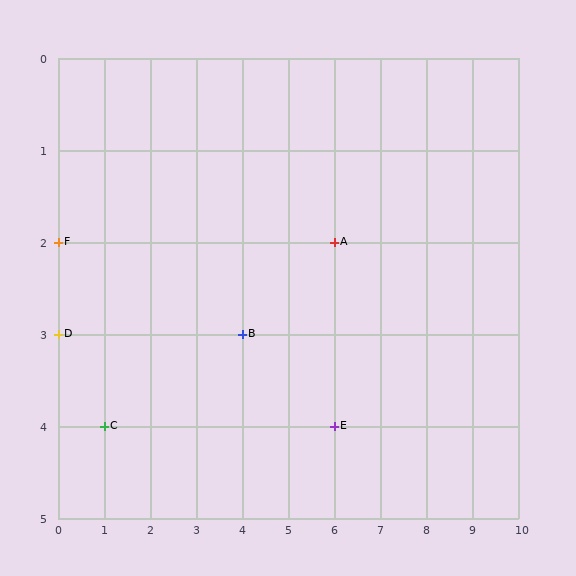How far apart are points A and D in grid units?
Points A and D are 6 columns and 1 row apart (about 6.1 grid units diagonally).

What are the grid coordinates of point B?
Point B is at grid coordinates (4, 3).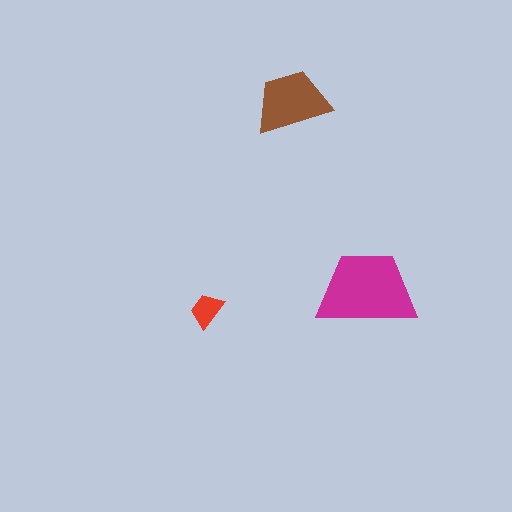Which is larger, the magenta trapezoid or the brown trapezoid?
The magenta one.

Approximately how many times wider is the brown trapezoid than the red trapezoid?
About 2 times wider.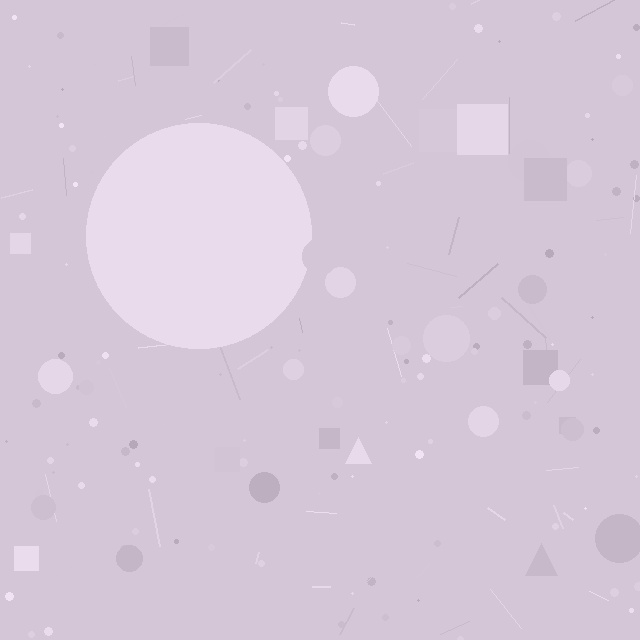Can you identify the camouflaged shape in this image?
The camouflaged shape is a circle.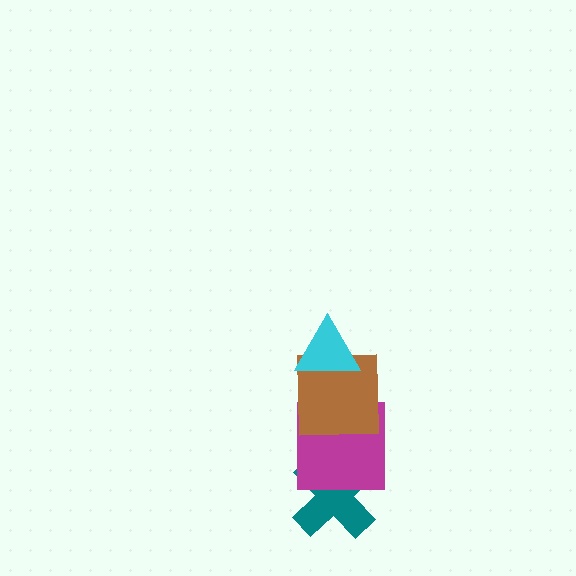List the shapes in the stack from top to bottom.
From top to bottom: the cyan triangle, the brown square, the magenta square, the teal cross.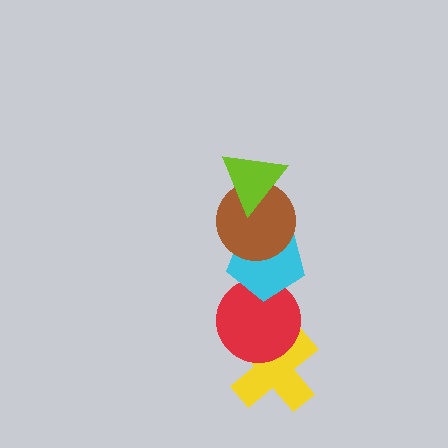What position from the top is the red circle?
The red circle is 4th from the top.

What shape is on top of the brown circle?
The lime triangle is on top of the brown circle.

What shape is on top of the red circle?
The cyan pentagon is on top of the red circle.